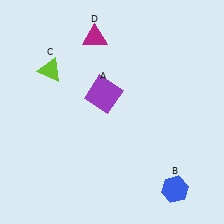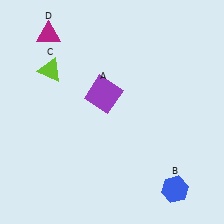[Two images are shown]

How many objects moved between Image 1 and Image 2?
1 object moved between the two images.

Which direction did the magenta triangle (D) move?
The magenta triangle (D) moved left.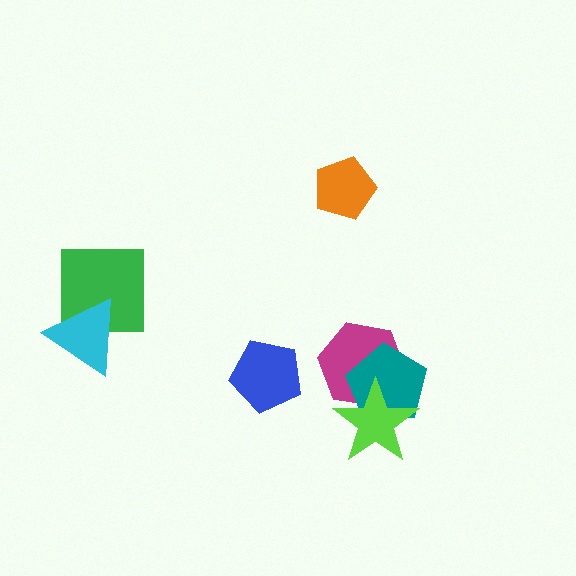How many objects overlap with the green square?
1 object overlaps with the green square.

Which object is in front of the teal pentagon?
The lime star is in front of the teal pentagon.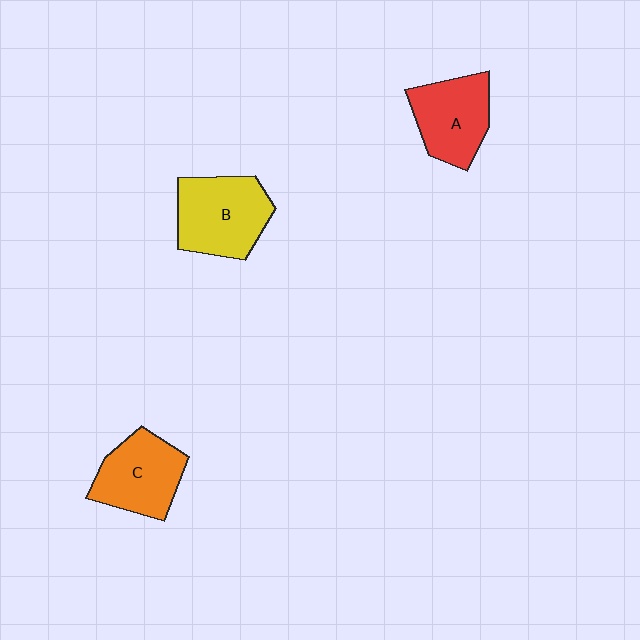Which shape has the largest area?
Shape B (yellow).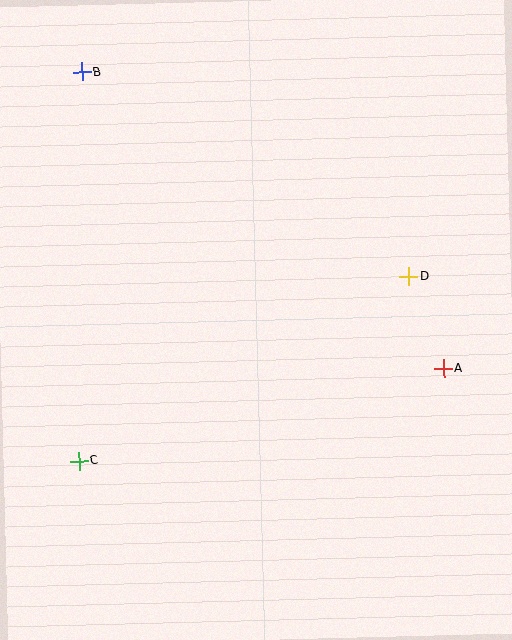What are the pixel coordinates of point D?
Point D is at (409, 276).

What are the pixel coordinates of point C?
Point C is at (79, 461).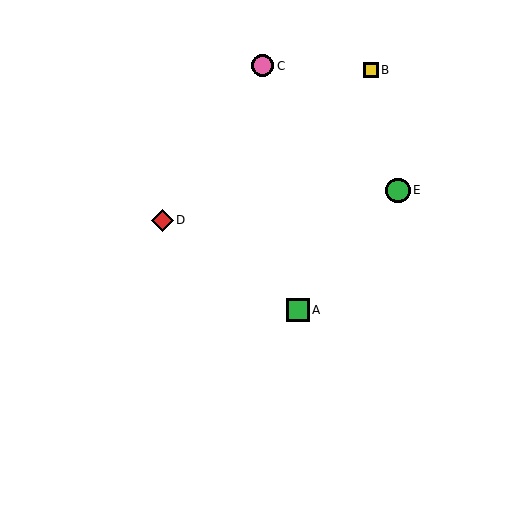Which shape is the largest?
The green circle (labeled E) is the largest.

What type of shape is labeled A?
Shape A is a green square.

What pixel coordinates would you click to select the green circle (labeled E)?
Click at (398, 190) to select the green circle E.